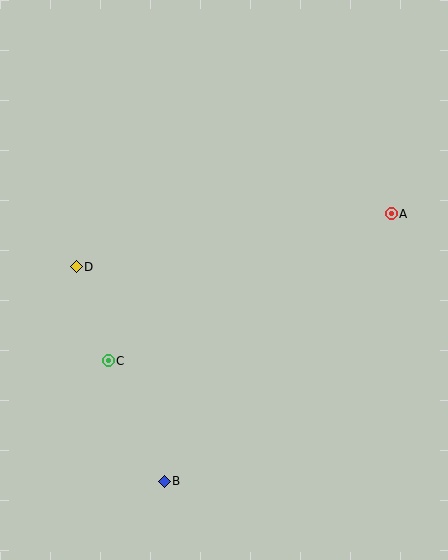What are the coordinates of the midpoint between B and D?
The midpoint between B and D is at (120, 374).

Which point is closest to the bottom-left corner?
Point B is closest to the bottom-left corner.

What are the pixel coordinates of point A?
Point A is at (391, 214).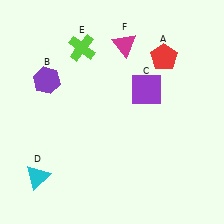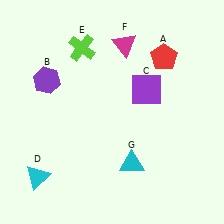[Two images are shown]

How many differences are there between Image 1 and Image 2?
There is 1 difference between the two images.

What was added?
A cyan triangle (G) was added in Image 2.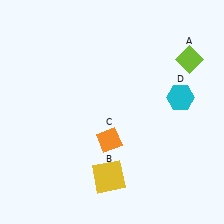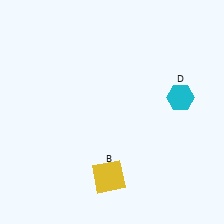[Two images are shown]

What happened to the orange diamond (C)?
The orange diamond (C) was removed in Image 2. It was in the bottom-left area of Image 1.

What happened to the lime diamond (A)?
The lime diamond (A) was removed in Image 2. It was in the top-right area of Image 1.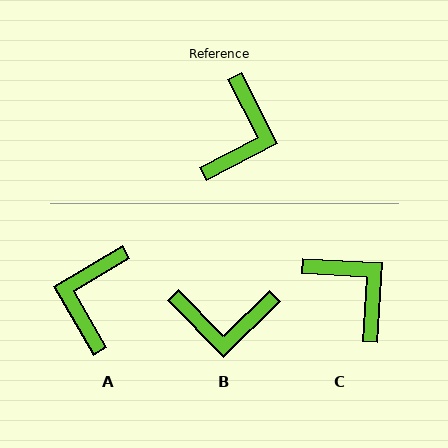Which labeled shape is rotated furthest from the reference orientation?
A, about 177 degrees away.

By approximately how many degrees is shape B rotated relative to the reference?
Approximately 73 degrees clockwise.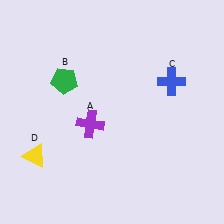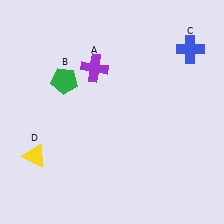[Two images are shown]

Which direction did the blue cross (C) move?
The blue cross (C) moved up.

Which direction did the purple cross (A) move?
The purple cross (A) moved up.